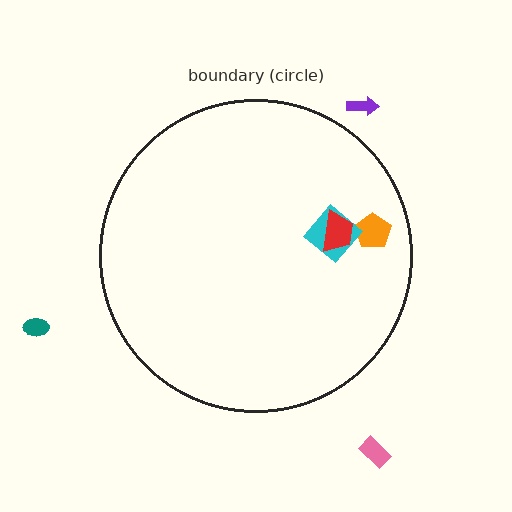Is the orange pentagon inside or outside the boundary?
Inside.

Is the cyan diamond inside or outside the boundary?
Inside.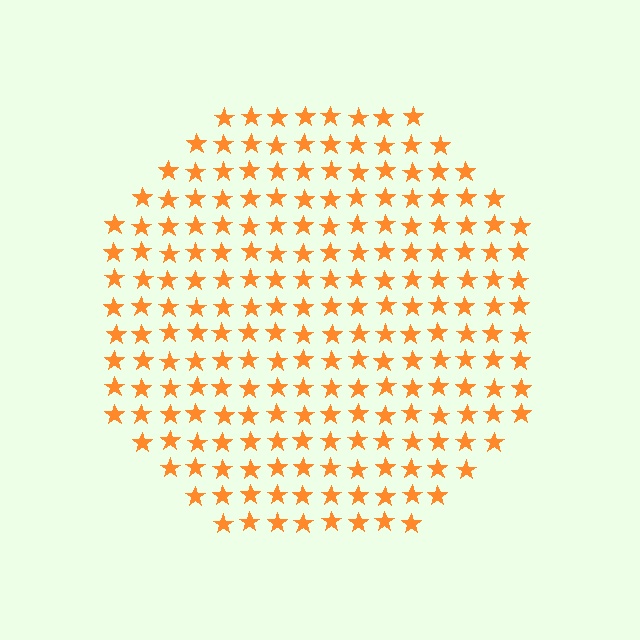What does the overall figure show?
The overall figure shows a circle.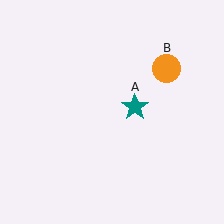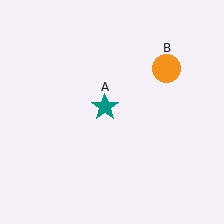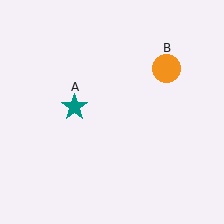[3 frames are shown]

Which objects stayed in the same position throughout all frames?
Orange circle (object B) remained stationary.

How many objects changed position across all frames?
1 object changed position: teal star (object A).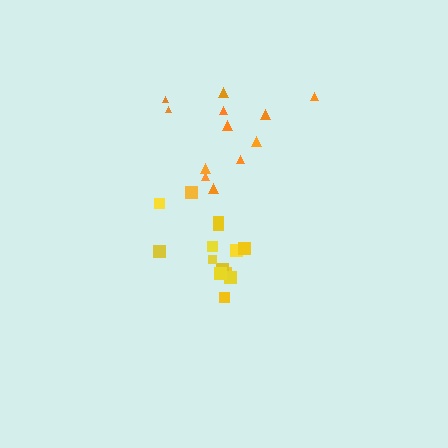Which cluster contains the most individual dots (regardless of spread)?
Yellow (14).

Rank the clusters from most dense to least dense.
yellow, orange.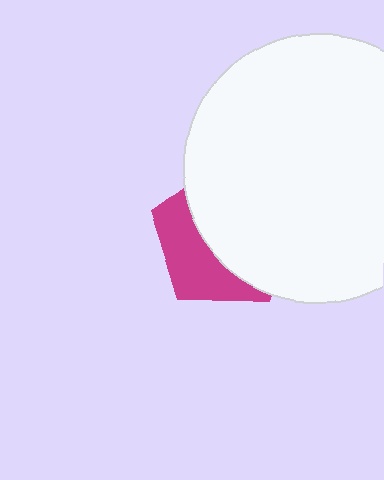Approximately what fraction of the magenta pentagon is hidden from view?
Roughly 62% of the magenta pentagon is hidden behind the white circle.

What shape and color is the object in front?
The object in front is a white circle.